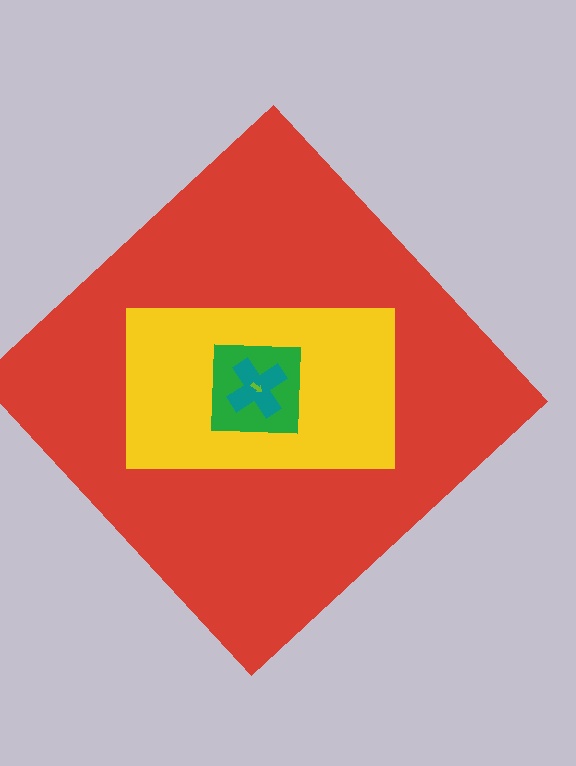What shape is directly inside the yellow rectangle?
The green square.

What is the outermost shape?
The red diamond.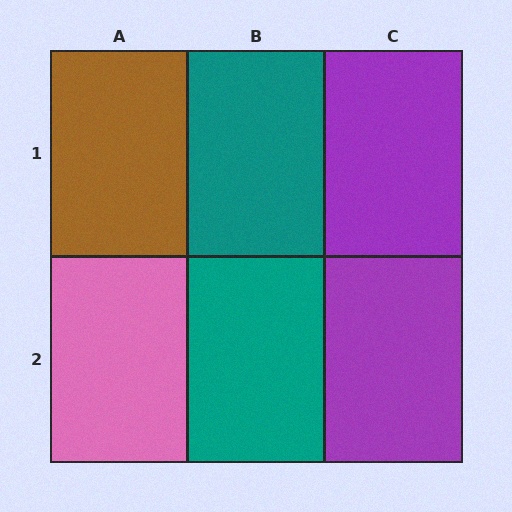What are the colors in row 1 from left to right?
Brown, teal, purple.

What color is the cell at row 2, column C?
Purple.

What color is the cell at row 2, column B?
Teal.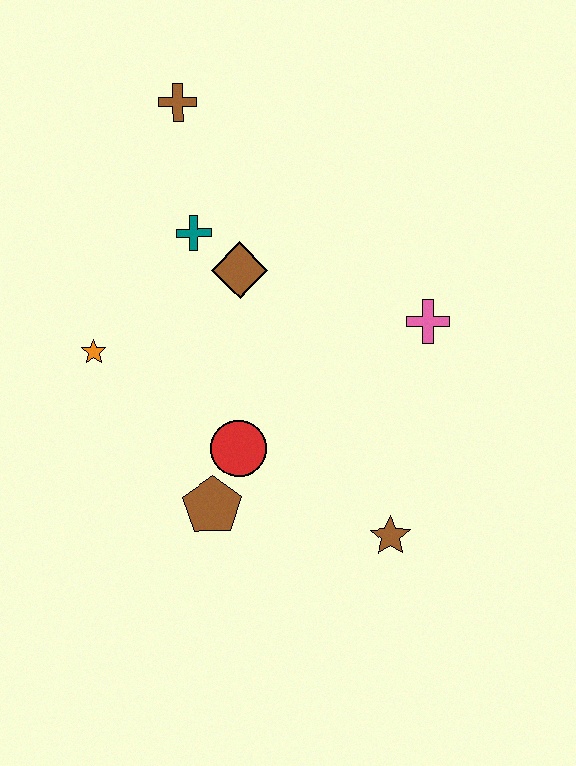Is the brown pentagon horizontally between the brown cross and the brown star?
Yes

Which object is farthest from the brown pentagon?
The brown cross is farthest from the brown pentagon.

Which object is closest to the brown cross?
The teal cross is closest to the brown cross.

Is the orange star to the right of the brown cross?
No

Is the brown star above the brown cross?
No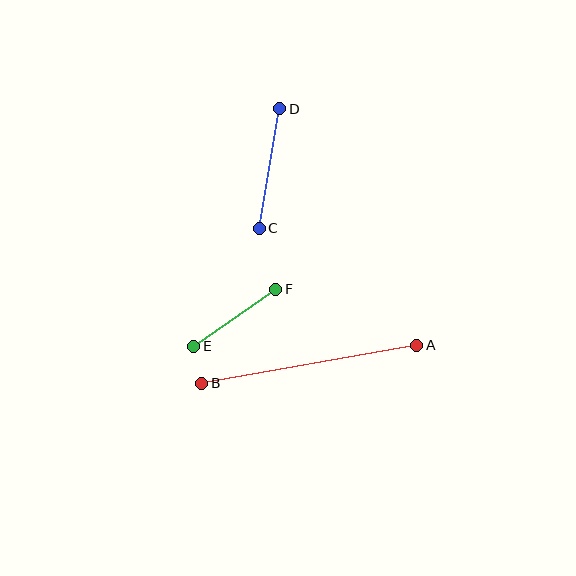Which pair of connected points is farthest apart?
Points A and B are farthest apart.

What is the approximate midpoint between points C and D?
The midpoint is at approximately (269, 168) pixels.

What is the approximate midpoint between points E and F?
The midpoint is at approximately (235, 318) pixels.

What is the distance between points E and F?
The distance is approximately 100 pixels.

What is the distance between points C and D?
The distance is approximately 121 pixels.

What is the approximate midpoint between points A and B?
The midpoint is at approximately (309, 364) pixels.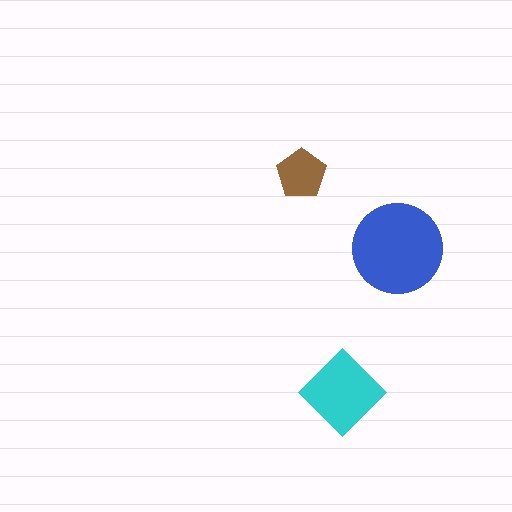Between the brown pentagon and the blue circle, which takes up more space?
The blue circle.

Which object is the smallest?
The brown pentagon.